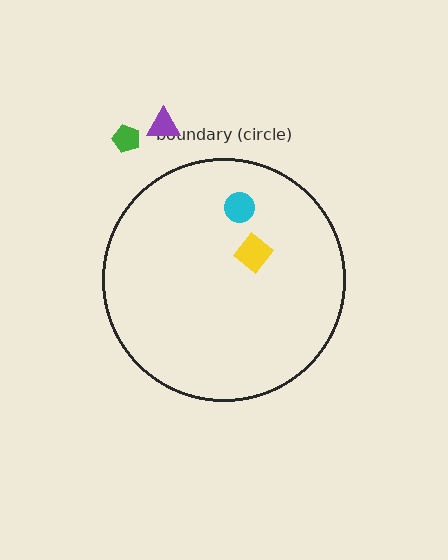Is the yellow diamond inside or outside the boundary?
Inside.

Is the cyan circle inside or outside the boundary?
Inside.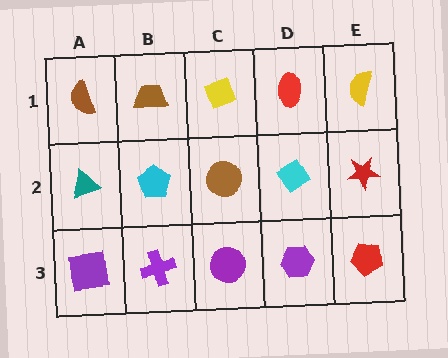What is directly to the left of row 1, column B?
A brown semicircle.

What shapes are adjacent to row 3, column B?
A cyan pentagon (row 2, column B), a purple square (row 3, column A), a purple circle (row 3, column C).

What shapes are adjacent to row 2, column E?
A yellow semicircle (row 1, column E), a red pentagon (row 3, column E), a cyan diamond (row 2, column D).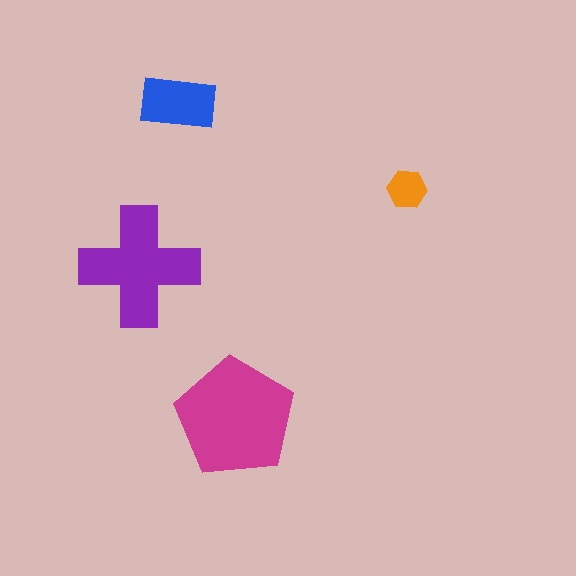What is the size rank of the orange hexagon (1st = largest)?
4th.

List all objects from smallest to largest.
The orange hexagon, the blue rectangle, the purple cross, the magenta pentagon.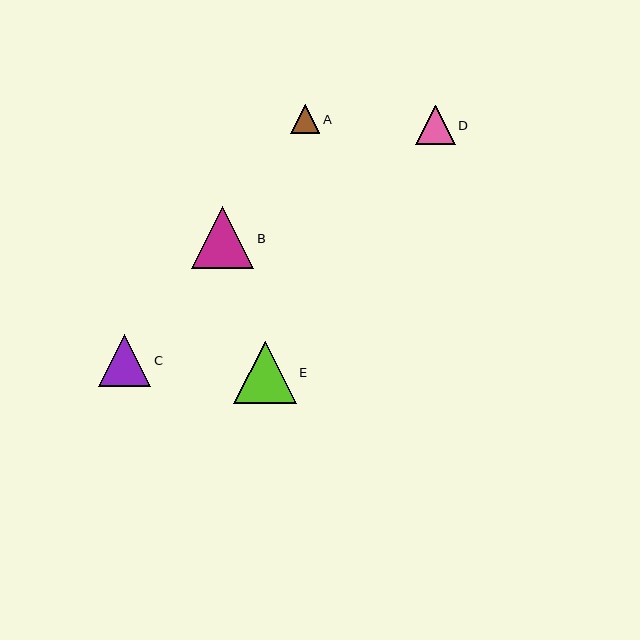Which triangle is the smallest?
Triangle A is the smallest with a size of approximately 29 pixels.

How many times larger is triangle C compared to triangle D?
Triangle C is approximately 1.3 times the size of triangle D.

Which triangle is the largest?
Triangle E is the largest with a size of approximately 62 pixels.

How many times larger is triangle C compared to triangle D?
Triangle C is approximately 1.3 times the size of triangle D.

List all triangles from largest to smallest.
From largest to smallest: E, B, C, D, A.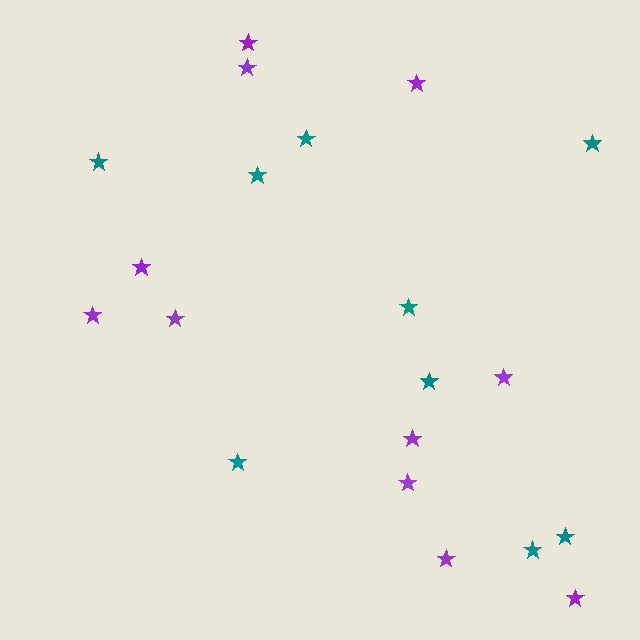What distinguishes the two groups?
There are 2 groups: one group of teal stars (9) and one group of purple stars (11).